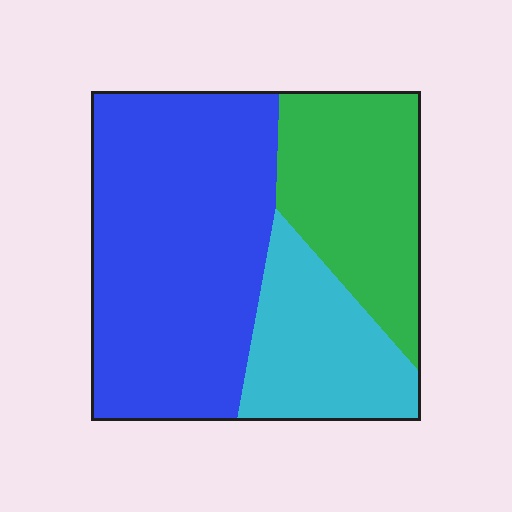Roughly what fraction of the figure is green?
Green takes up about one quarter (1/4) of the figure.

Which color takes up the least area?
Cyan, at roughly 20%.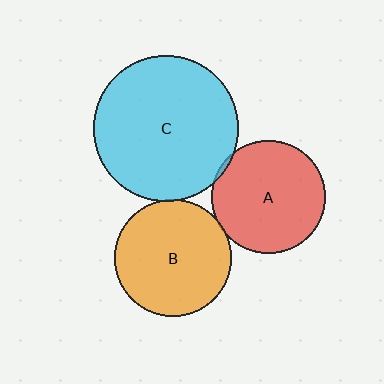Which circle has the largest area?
Circle C (cyan).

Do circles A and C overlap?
Yes.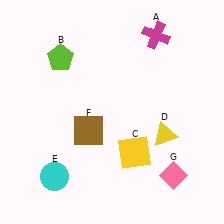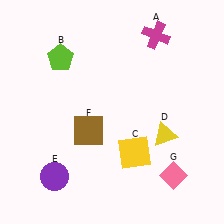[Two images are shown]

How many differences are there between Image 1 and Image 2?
There is 1 difference between the two images.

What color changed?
The circle (E) changed from cyan in Image 1 to purple in Image 2.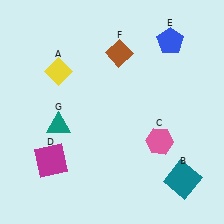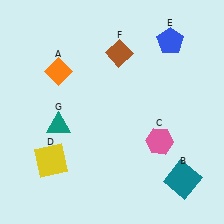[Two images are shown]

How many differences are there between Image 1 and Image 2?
There are 2 differences between the two images.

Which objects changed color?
A changed from yellow to orange. D changed from magenta to yellow.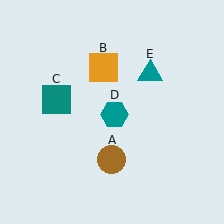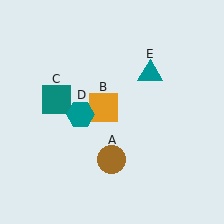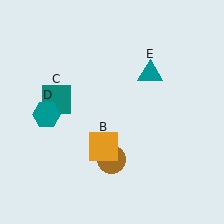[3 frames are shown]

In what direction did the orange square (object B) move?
The orange square (object B) moved down.